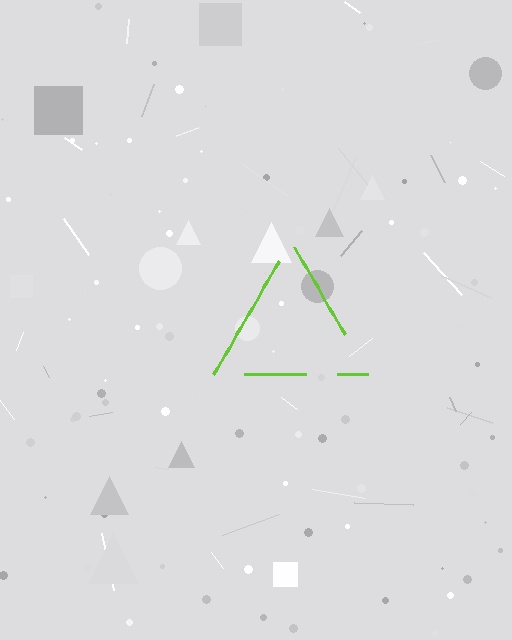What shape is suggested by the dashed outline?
The dashed outline suggests a triangle.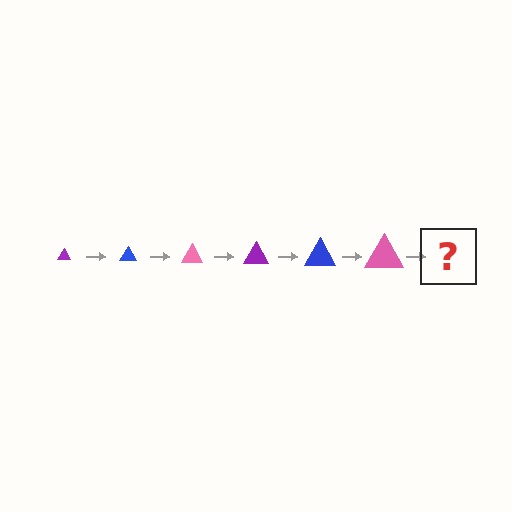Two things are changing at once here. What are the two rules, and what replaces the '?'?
The two rules are that the triangle grows larger each step and the color cycles through purple, blue, and pink. The '?' should be a purple triangle, larger than the previous one.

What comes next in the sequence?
The next element should be a purple triangle, larger than the previous one.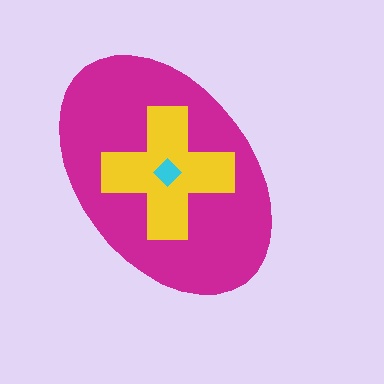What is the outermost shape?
The magenta ellipse.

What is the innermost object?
The cyan diamond.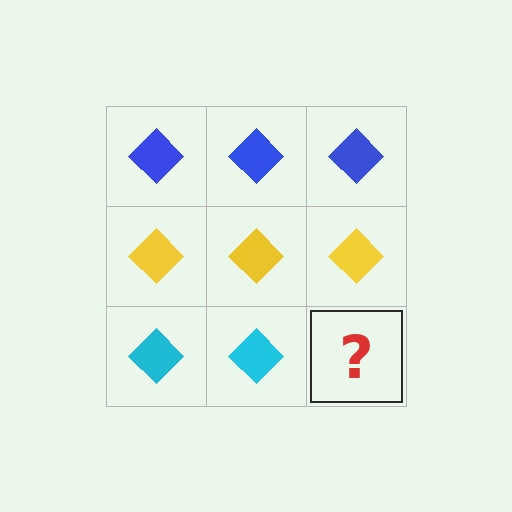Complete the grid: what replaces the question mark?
The question mark should be replaced with a cyan diamond.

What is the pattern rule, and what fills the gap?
The rule is that each row has a consistent color. The gap should be filled with a cyan diamond.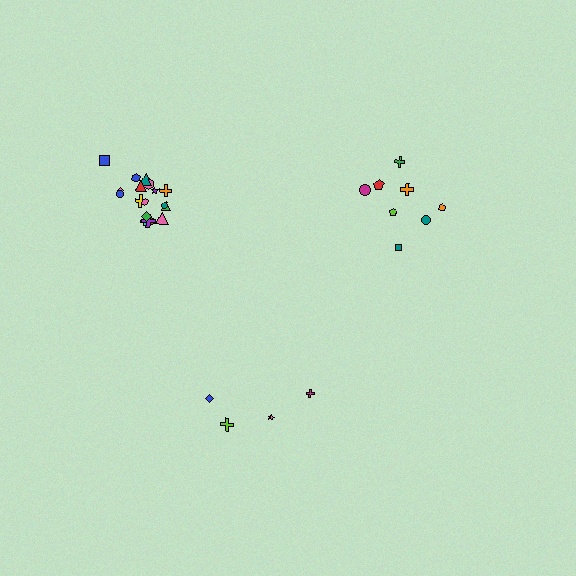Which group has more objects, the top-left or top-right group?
The top-left group.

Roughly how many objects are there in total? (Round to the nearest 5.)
Roughly 30 objects in total.